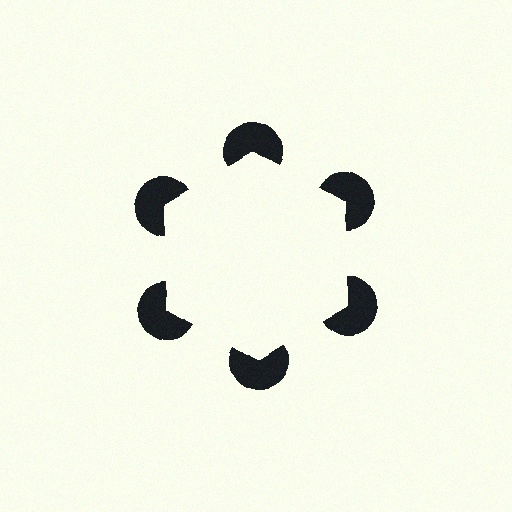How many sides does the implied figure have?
6 sides.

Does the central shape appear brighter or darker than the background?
It typically appears slightly brighter than the background, even though no actual brightness change is drawn.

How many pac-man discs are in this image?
There are 6 — one at each vertex of the illusory hexagon.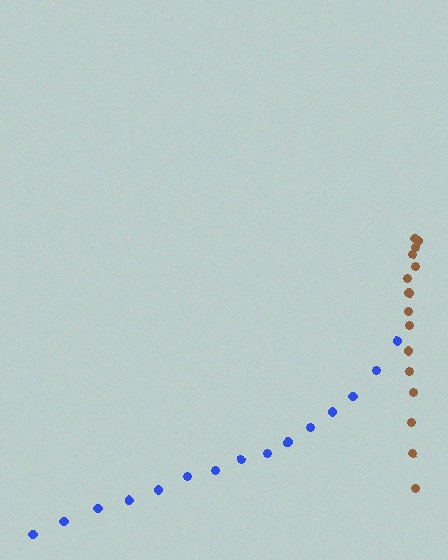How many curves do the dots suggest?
There are 2 distinct paths.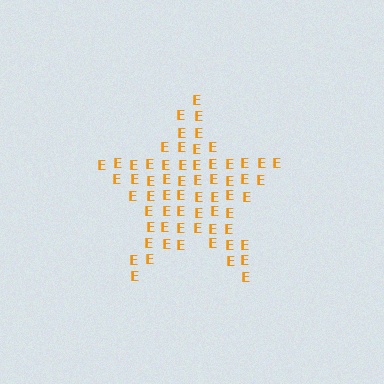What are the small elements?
The small elements are letter E's.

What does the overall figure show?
The overall figure shows a star.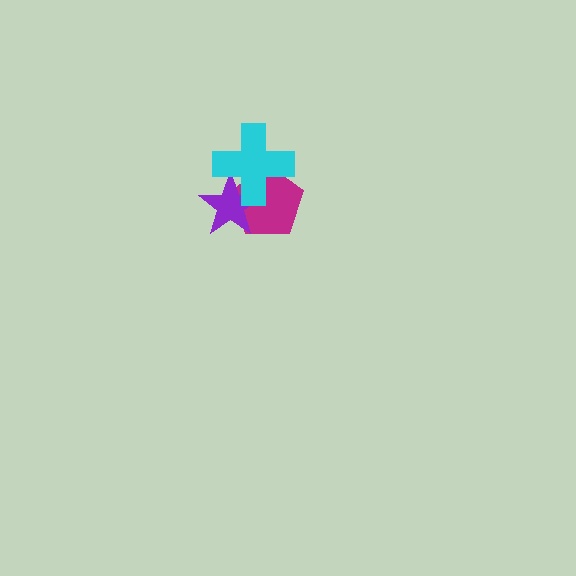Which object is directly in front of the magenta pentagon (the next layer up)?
The purple star is directly in front of the magenta pentagon.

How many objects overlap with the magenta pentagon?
2 objects overlap with the magenta pentagon.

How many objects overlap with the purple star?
2 objects overlap with the purple star.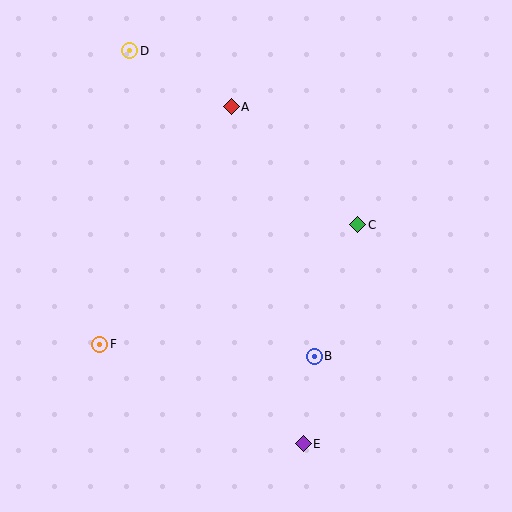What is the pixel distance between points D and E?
The distance between D and E is 429 pixels.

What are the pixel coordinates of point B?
Point B is at (314, 356).